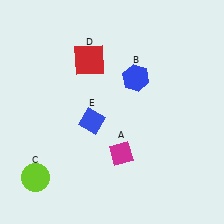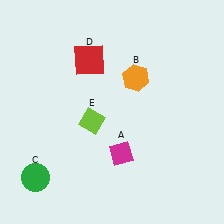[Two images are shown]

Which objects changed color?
B changed from blue to orange. C changed from lime to green. E changed from blue to lime.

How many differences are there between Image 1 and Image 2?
There are 3 differences between the two images.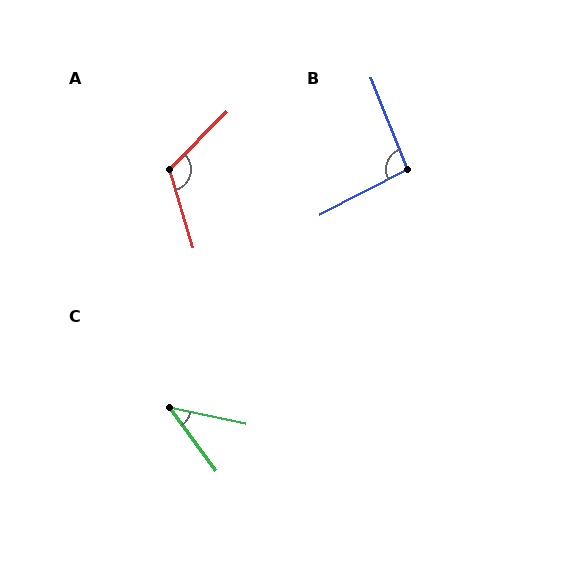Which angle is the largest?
A, at approximately 118 degrees.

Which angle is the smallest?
C, at approximately 41 degrees.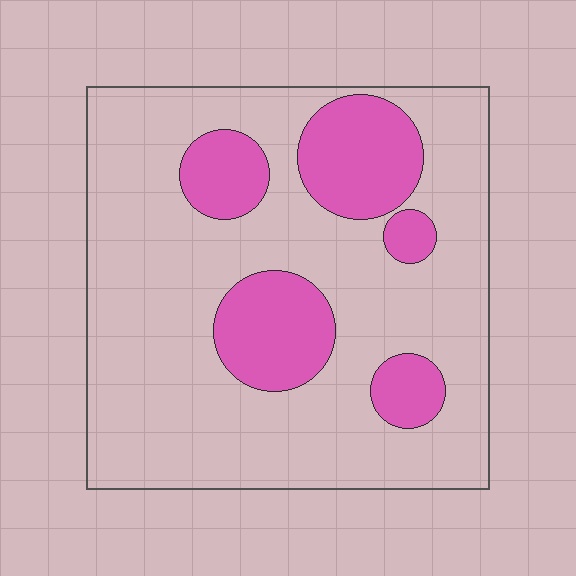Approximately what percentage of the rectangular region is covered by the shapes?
Approximately 25%.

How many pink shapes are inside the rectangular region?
5.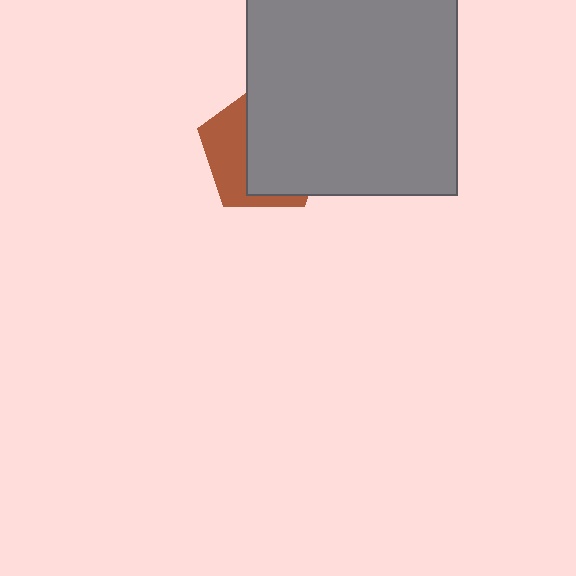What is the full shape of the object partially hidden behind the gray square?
The partially hidden object is a brown pentagon.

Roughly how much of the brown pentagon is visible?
A small part of it is visible (roughly 38%).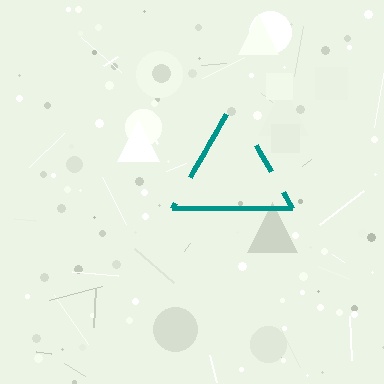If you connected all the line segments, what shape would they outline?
They would outline a triangle.